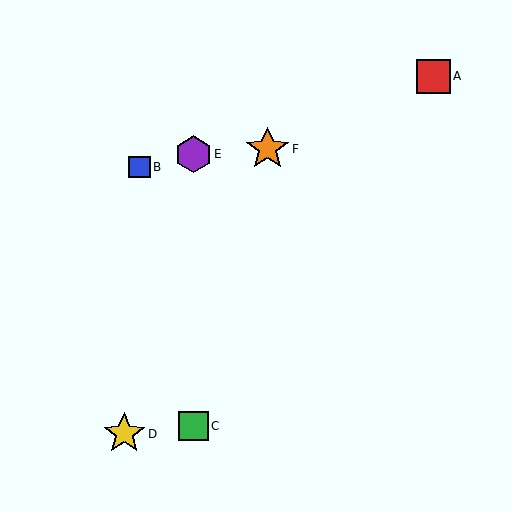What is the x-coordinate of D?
Object D is at x≈124.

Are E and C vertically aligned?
Yes, both are at x≈193.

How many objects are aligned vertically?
2 objects (C, E) are aligned vertically.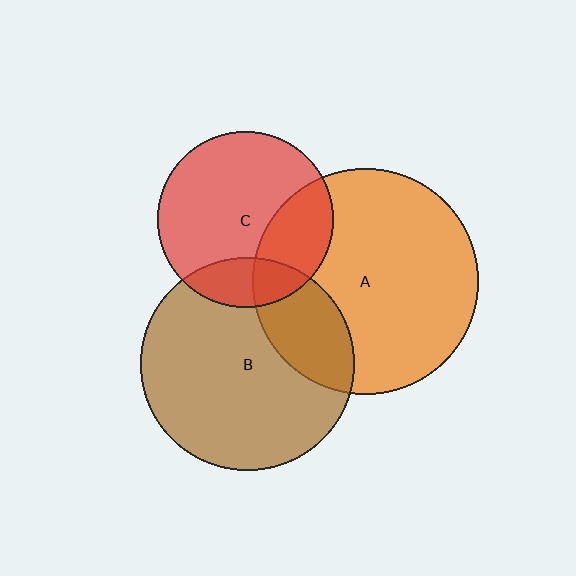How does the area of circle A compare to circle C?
Approximately 1.6 times.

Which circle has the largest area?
Circle A (orange).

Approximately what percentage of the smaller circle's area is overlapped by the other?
Approximately 25%.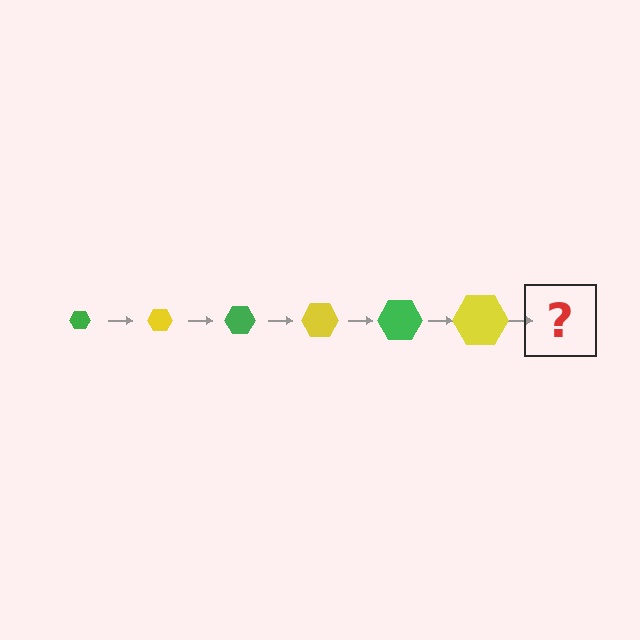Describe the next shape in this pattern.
It should be a green hexagon, larger than the previous one.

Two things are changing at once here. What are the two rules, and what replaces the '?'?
The two rules are that the hexagon grows larger each step and the color cycles through green and yellow. The '?' should be a green hexagon, larger than the previous one.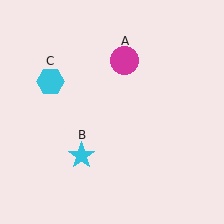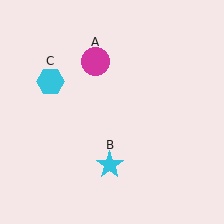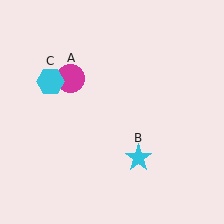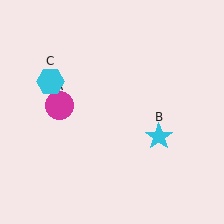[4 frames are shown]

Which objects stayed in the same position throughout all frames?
Cyan hexagon (object C) remained stationary.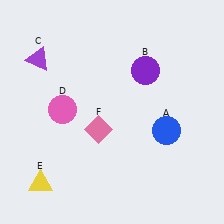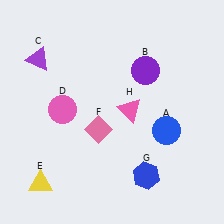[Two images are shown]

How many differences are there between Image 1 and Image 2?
There are 2 differences between the two images.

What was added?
A blue hexagon (G), a pink triangle (H) were added in Image 2.